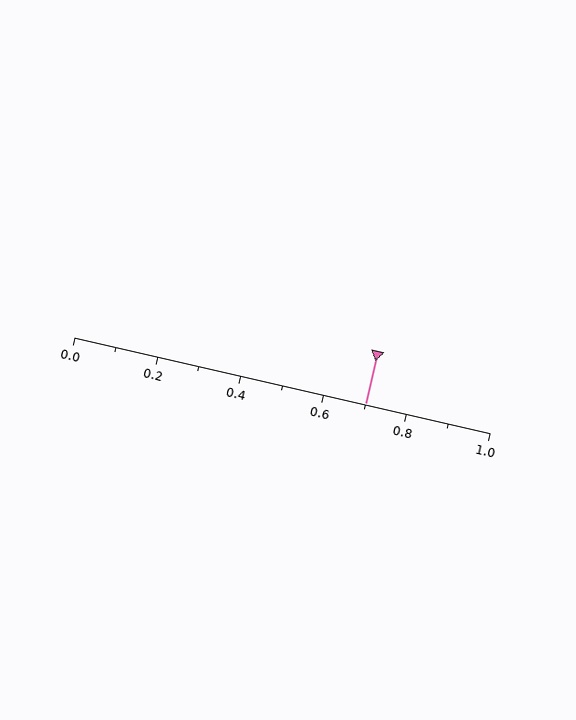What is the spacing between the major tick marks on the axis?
The major ticks are spaced 0.2 apart.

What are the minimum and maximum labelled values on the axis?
The axis runs from 0.0 to 1.0.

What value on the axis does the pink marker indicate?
The marker indicates approximately 0.7.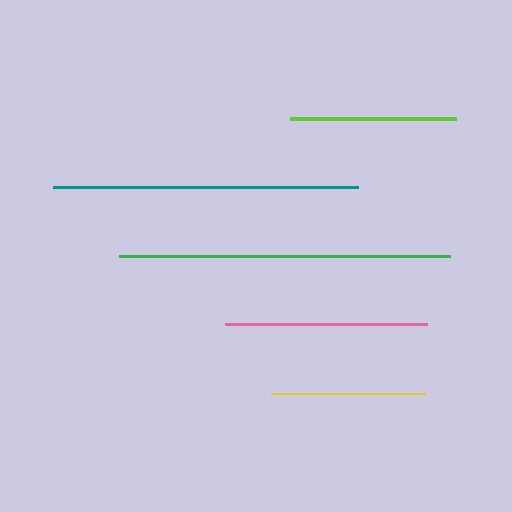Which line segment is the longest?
The green line is the longest at approximately 331 pixels.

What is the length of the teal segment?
The teal segment is approximately 305 pixels long.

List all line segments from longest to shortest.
From longest to shortest: green, teal, pink, lime, yellow.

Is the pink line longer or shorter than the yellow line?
The pink line is longer than the yellow line.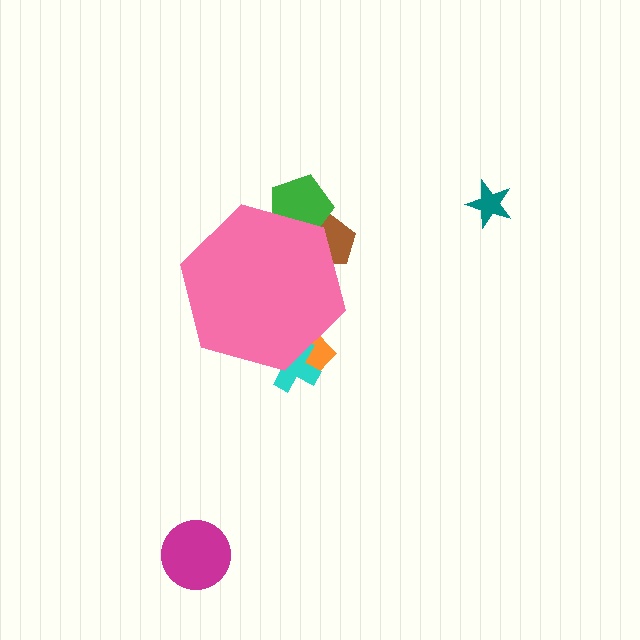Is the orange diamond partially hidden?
Yes, the orange diamond is partially hidden behind the pink hexagon.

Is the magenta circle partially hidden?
No, the magenta circle is fully visible.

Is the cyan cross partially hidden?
Yes, the cyan cross is partially hidden behind the pink hexagon.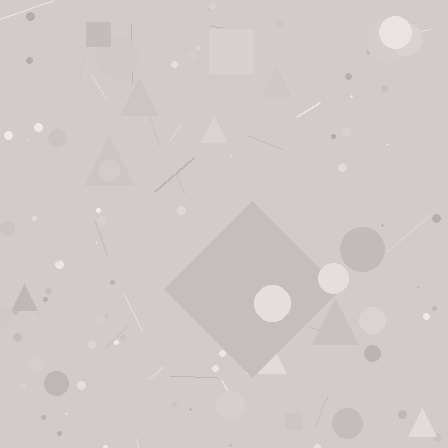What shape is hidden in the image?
A diamond is hidden in the image.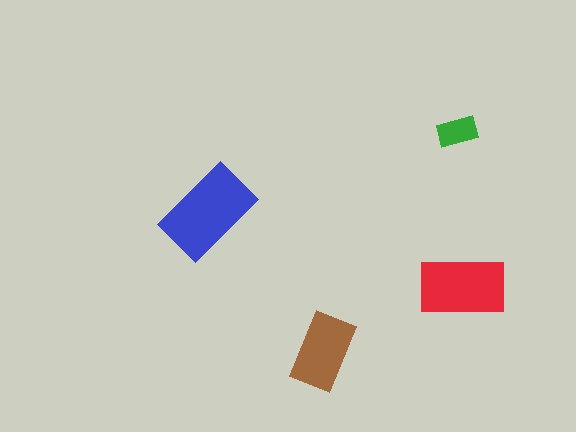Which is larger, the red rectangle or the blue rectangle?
The blue one.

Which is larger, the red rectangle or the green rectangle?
The red one.